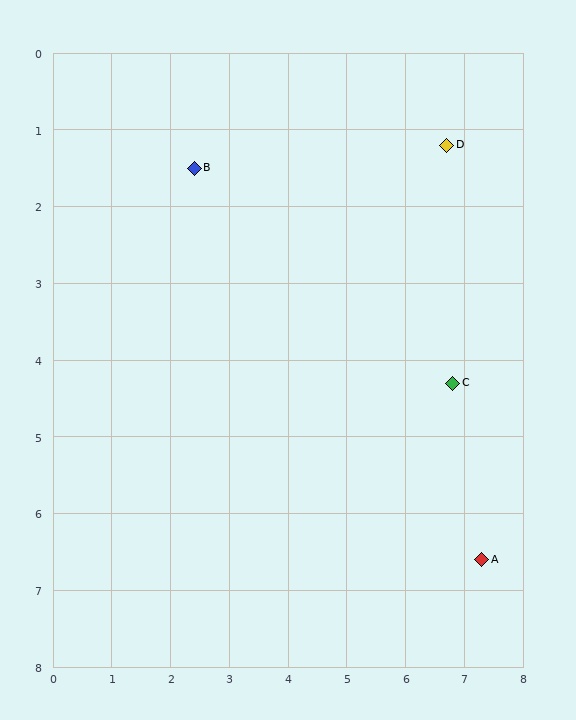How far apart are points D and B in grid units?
Points D and B are about 4.3 grid units apart.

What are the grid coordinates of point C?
Point C is at approximately (6.8, 4.3).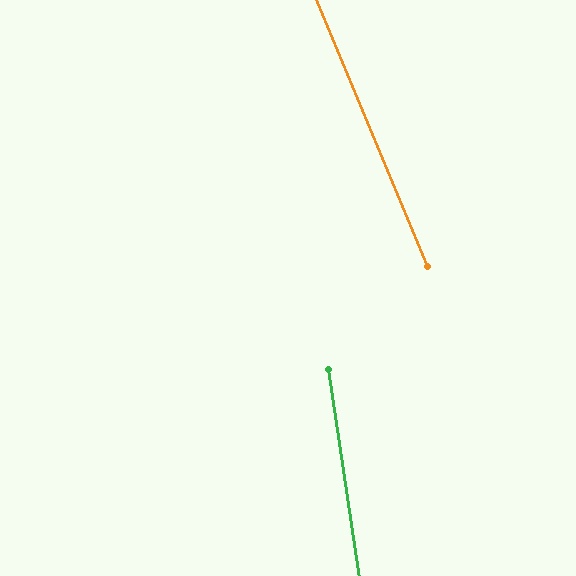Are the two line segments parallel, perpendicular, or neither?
Neither parallel nor perpendicular — they differ by about 14°.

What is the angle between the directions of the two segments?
Approximately 14 degrees.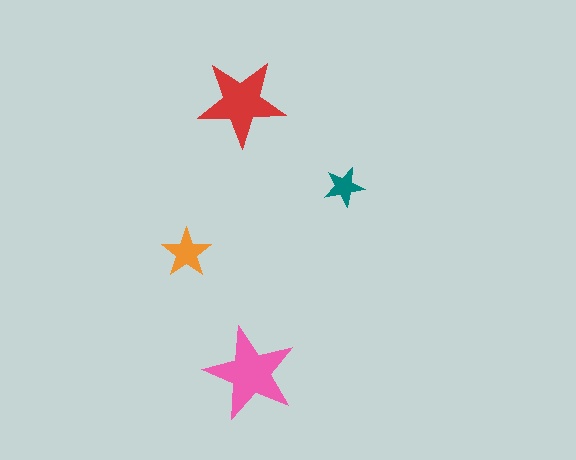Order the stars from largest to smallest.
the pink one, the red one, the orange one, the teal one.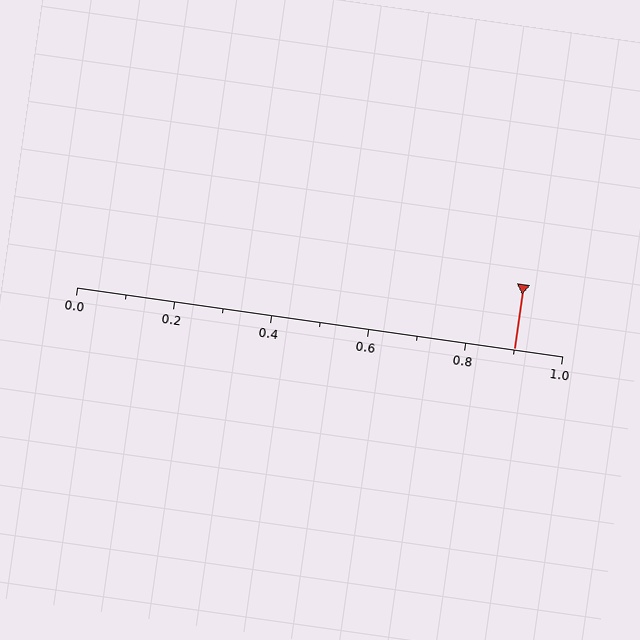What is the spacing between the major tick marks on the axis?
The major ticks are spaced 0.2 apart.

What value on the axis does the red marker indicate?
The marker indicates approximately 0.9.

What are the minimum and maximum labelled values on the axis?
The axis runs from 0.0 to 1.0.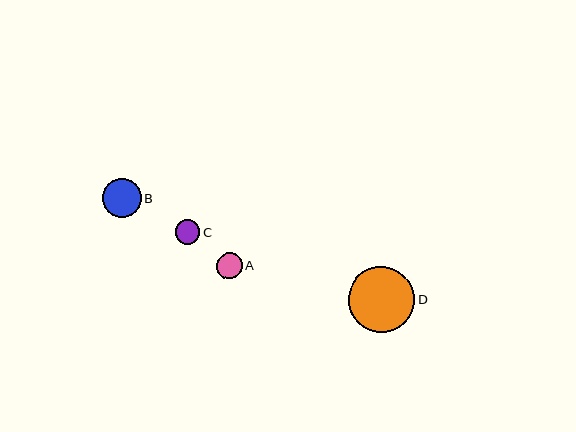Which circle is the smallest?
Circle C is the smallest with a size of approximately 25 pixels.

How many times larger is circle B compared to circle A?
Circle B is approximately 1.5 times the size of circle A.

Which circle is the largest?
Circle D is the largest with a size of approximately 66 pixels.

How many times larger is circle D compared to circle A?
Circle D is approximately 2.6 times the size of circle A.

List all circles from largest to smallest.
From largest to smallest: D, B, A, C.